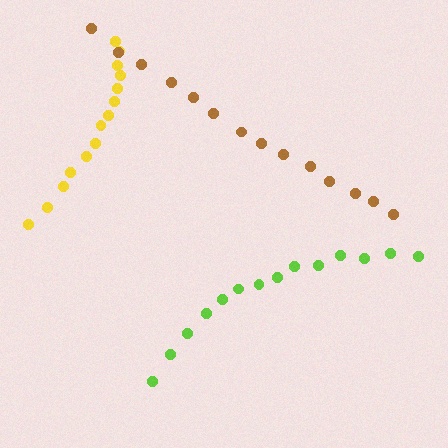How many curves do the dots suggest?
There are 3 distinct paths.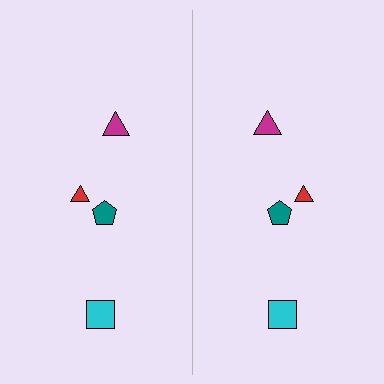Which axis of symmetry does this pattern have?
The pattern has a vertical axis of symmetry running through the center of the image.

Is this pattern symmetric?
Yes, this pattern has bilateral (reflection) symmetry.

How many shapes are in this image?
There are 8 shapes in this image.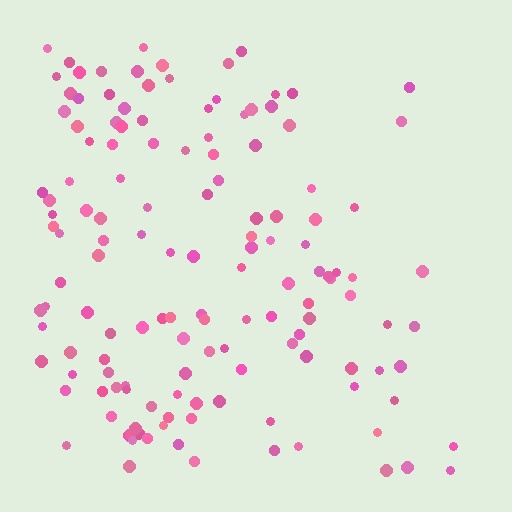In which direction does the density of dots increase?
From right to left, with the left side densest.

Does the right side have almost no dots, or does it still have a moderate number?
Still a moderate number, just noticeably fewer than the left.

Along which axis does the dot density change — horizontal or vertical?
Horizontal.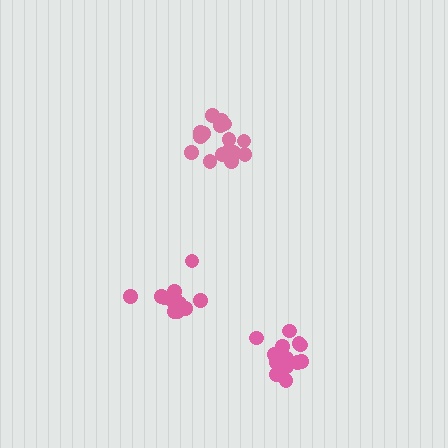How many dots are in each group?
Group 1: 14 dots, Group 2: 14 dots, Group 3: 18 dots (46 total).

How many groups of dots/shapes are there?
There are 3 groups.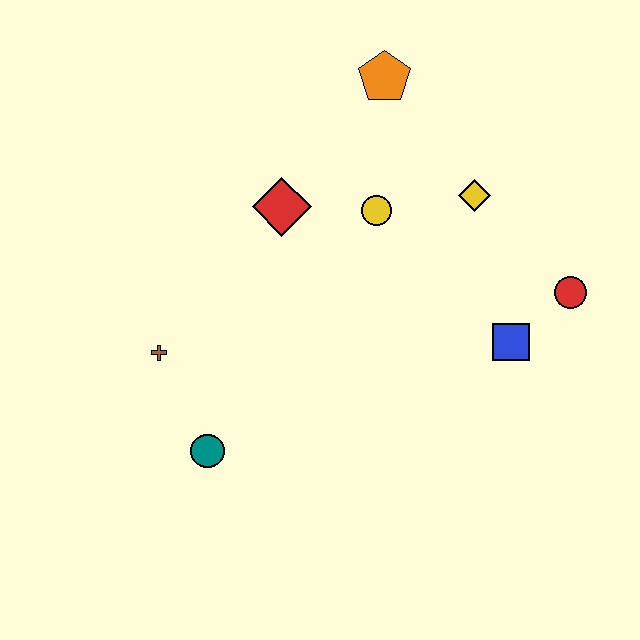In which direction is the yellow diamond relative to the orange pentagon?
The yellow diamond is below the orange pentagon.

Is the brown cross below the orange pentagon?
Yes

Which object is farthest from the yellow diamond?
The teal circle is farthest from the yellow diamond.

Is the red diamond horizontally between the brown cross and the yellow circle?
Yes